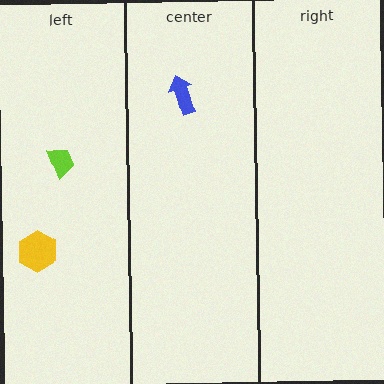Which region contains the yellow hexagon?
The left region.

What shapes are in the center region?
The blue arrow.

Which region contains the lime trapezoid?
The left region.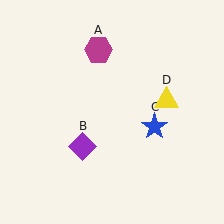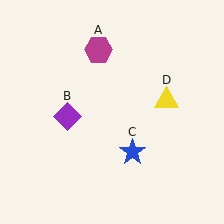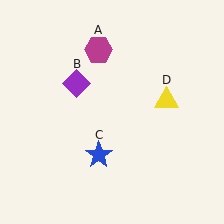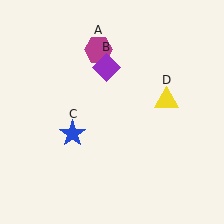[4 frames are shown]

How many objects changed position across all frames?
2 objects changed position: purple diamond (object B), blue star (object C).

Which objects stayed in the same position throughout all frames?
Magenta hexagon (object A) and yellow triangle (object D) remained stationary.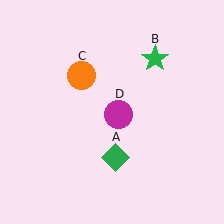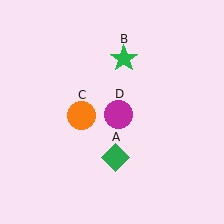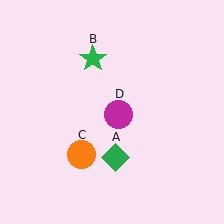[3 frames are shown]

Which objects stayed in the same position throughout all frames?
Green diamond (object A) and magenta circle (object D) remained stationary.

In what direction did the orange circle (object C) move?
The orange circle (object C) moved down.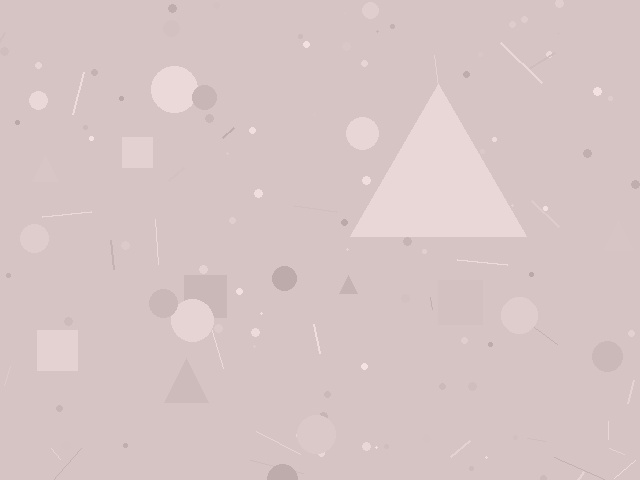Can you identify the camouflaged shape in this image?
The camouflaged shape is a triangle.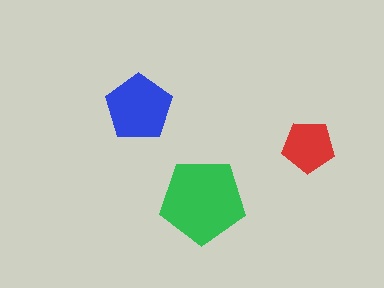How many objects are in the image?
There are 3 objects in the image.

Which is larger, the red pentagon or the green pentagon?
The green one.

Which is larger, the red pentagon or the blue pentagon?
The blue one.